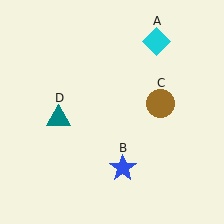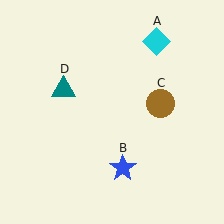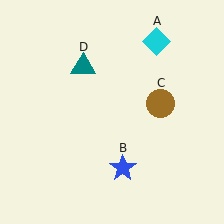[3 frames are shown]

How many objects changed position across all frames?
1 object changed position: teal triangle (object D).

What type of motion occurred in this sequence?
The teal triangle (object D) rotated clockwise around the center of the scene.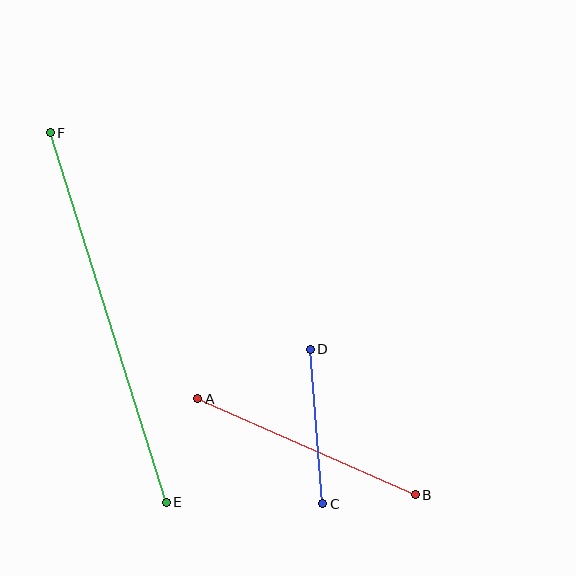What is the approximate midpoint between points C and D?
The midpoint is at approximately (316, 426) pixels.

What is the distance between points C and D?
The distance is approximately 155 pixels.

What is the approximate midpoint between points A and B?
The midpoint is at approximately (307, 447) pixels.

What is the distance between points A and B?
The distance is approximately 238 pixels.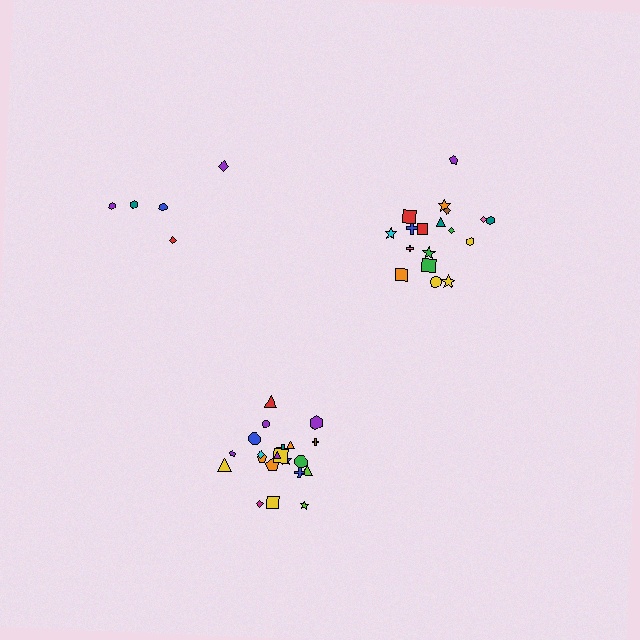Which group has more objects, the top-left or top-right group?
The top-right group.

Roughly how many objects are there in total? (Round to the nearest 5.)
Roughly 45 objects in total.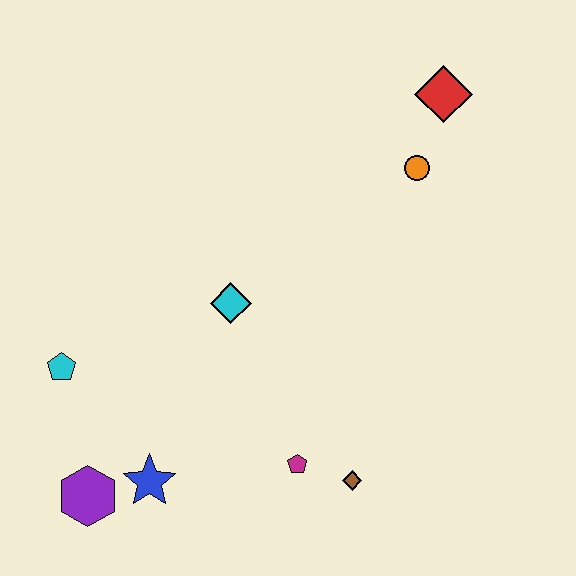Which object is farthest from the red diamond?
The purple hexagon is farthest from the red diamond.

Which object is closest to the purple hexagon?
The blue star is closest to the purple hexagon.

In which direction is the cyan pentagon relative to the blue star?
The cyan pentagon is above the blue star.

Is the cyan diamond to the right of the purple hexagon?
Yes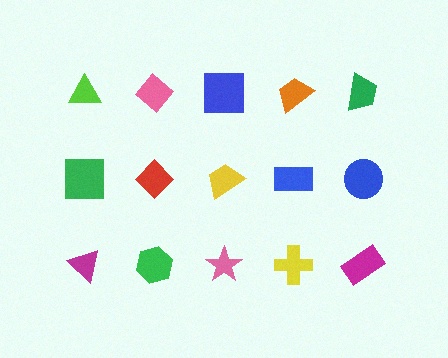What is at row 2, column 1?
A green square.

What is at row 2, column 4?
A blue rectangle.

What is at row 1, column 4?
An orange trapezoid.